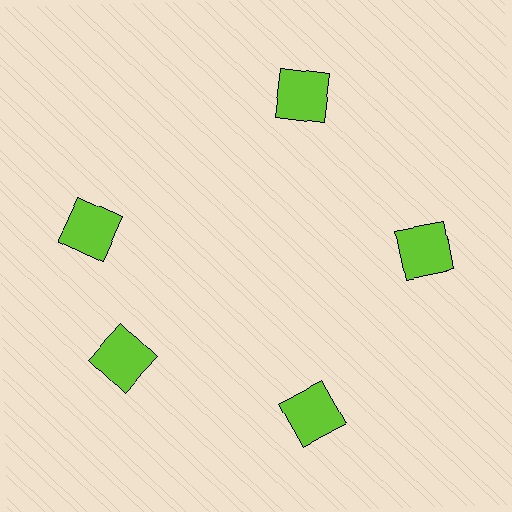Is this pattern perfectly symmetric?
No. The 5 lime squares are arranged in a ring, but one element near the 10 o'clock position is rotated out of alignment along the ring, breaking the 5-fold rotational symmetry.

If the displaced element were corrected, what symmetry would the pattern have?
It would have 5-fold rotational symmetry — the pattern would map onto itself every 72 degrees.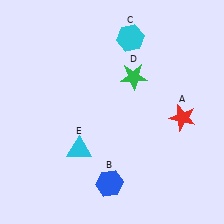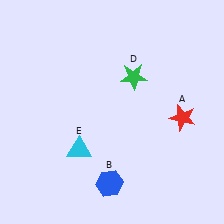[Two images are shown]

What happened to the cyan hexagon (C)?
The cyan hexagon (C) was removed in Image 2. It was in the top-right area of Image 1.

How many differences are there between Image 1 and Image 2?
There is 1 difference between the two images.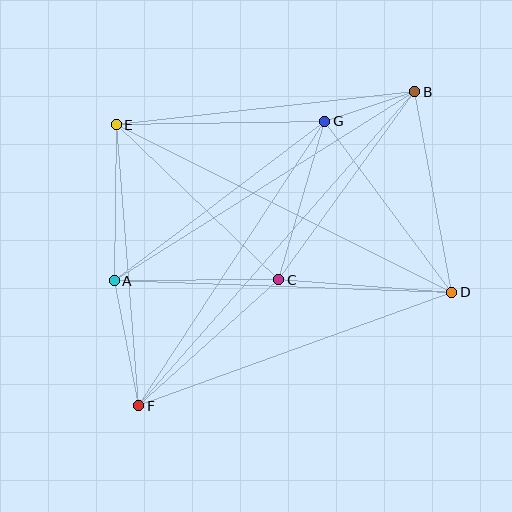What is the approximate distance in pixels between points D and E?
The distance between D and E is approximately 375 pixels.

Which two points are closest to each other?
Points B and G are closest to each other.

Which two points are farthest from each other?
Points B and F are farthest from each other.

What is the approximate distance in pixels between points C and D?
The distance between C and D is approximately 173 pixels.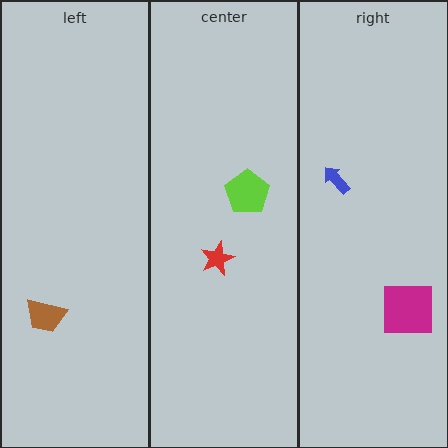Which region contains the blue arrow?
The right region.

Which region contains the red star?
The center region.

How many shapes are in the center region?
2.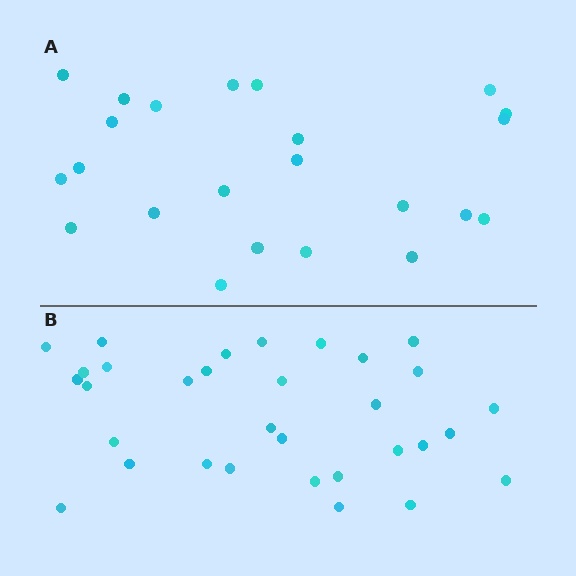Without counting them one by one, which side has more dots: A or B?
Region B (the bottom region) has more dots.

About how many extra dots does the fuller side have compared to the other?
Region B has roughly 8 or so more dots than region A.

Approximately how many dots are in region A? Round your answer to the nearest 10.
About 20 dots. (The exact count is 23, which rounds to 20.)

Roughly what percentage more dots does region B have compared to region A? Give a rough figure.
About 40% more.